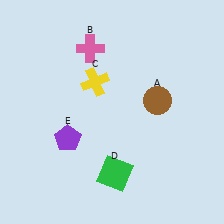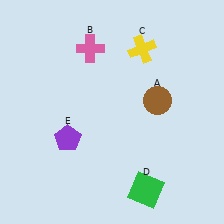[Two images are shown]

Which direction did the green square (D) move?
The green square (D) moved right.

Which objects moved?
The objects that moved are: the yellow cross (C), the green square (D).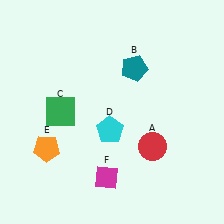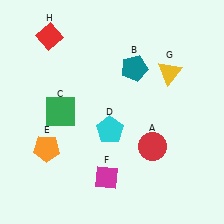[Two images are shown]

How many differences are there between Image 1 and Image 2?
There are 2 differences between the two images.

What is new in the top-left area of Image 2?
A red diamond (H) was added in the top-left area of Image 2.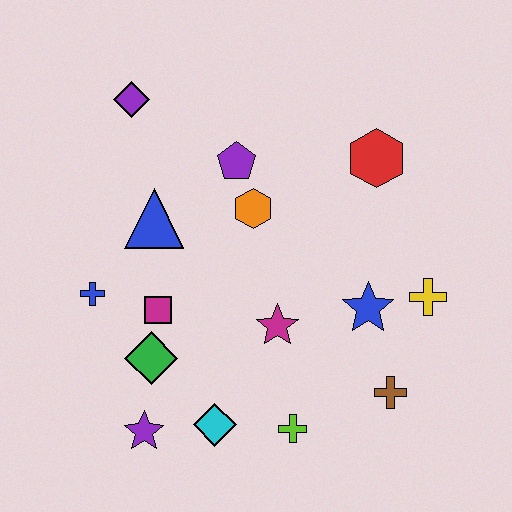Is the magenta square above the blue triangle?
No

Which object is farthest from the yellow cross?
The purple diamond is farthest from the yellow cross.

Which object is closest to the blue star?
The yellow cross is closest to the blue star.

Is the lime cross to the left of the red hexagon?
Yes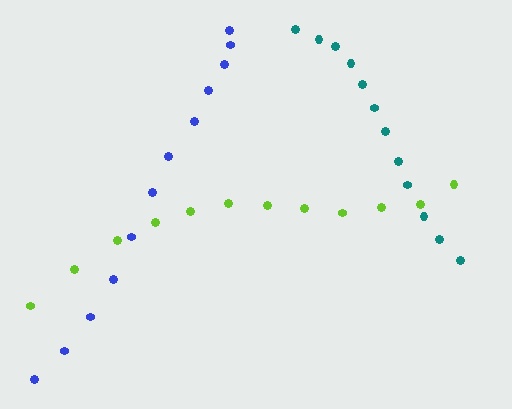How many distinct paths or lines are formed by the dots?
There are 3 distinct paths.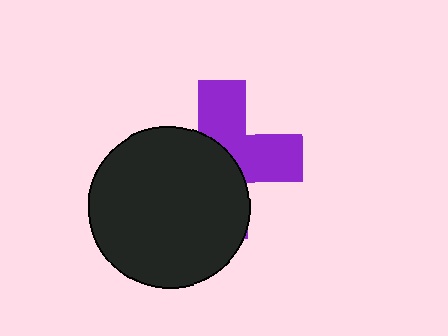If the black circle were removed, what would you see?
You would see the complete purple cross.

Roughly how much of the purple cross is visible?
About half of it is visible (roughly 47%).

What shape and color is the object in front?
The object in front is a black circle.